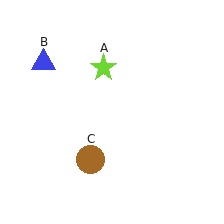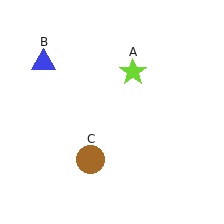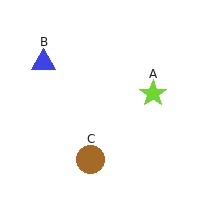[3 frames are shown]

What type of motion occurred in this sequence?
The lime star (object A) rotated clockwise around the center of the scene.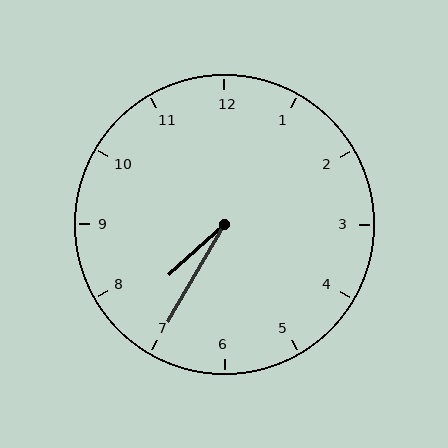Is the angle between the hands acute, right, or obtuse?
It is acute.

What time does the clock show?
7:35.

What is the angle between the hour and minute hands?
Approximately 18 degrees.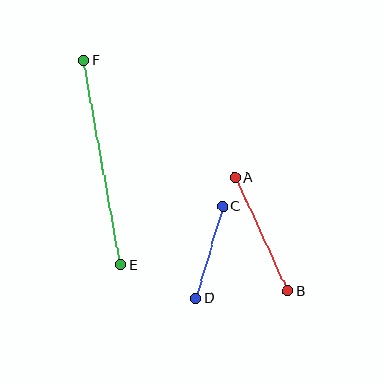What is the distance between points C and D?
The distance is approximately 96 pixels.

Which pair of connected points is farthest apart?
Points E and F are farthest apart.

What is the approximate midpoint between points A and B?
The midpoint is at approximately (261, 234) pixels.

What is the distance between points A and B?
The distance is approximately 125 pixels.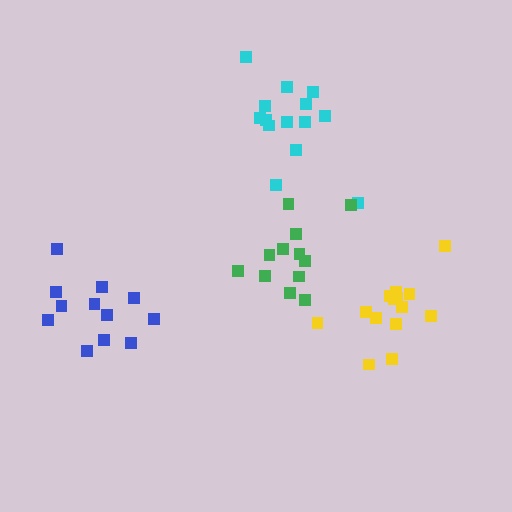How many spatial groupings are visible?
There are 4 spatial groupings.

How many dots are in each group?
Group 1: 14 dots, Group 2: 12 dots, Group 3: 12 dots, Group 4: 14 dots (52 total).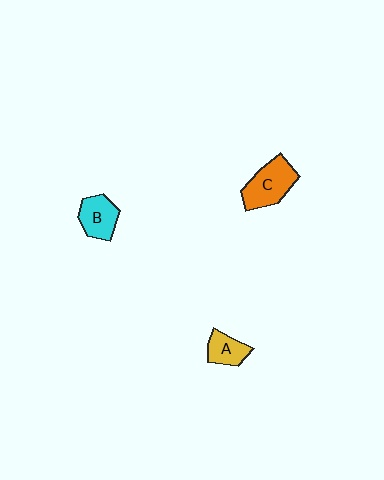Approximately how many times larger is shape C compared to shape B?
Approximately 1.4 times.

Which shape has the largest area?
Shape C (orange).